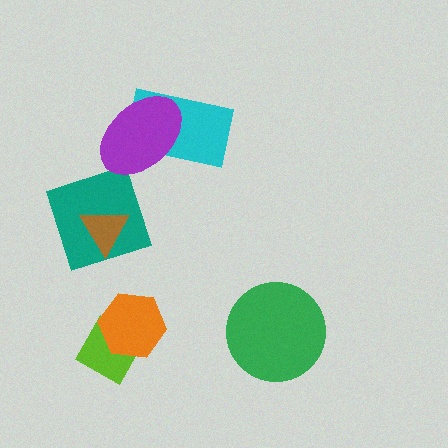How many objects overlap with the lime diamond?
1 object overlaps with the lime diamond.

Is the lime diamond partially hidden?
Yes, it is partially covered by another shape.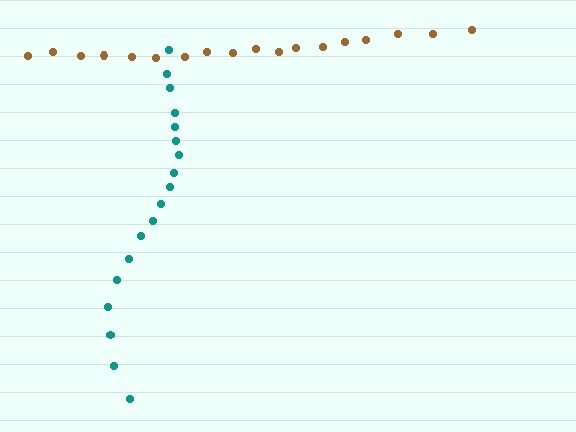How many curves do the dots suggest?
There are 2 distinct paths.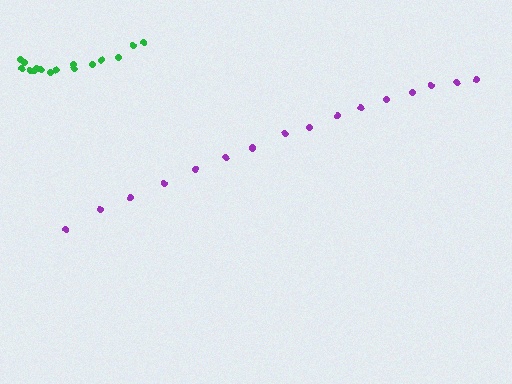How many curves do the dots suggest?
There are 2 distinct paths.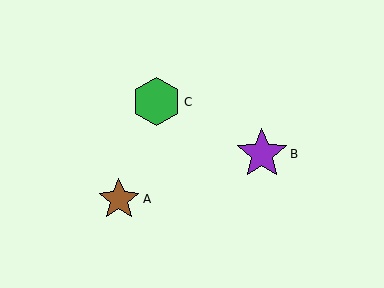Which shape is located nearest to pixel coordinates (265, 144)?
The purple star (labeled B) at (262, 154) is nearest to that location.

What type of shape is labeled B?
Shape B is a purple star.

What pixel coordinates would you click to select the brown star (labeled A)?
Click at (119, 199) to select the brown star A.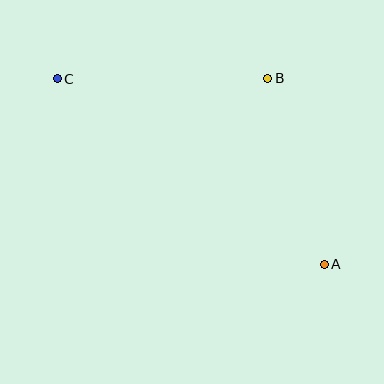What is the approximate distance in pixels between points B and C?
The distance between B and C is approximately 210 pixels.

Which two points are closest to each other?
Points A and B are closest to each other.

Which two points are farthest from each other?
Points A and C are farthest from each other.